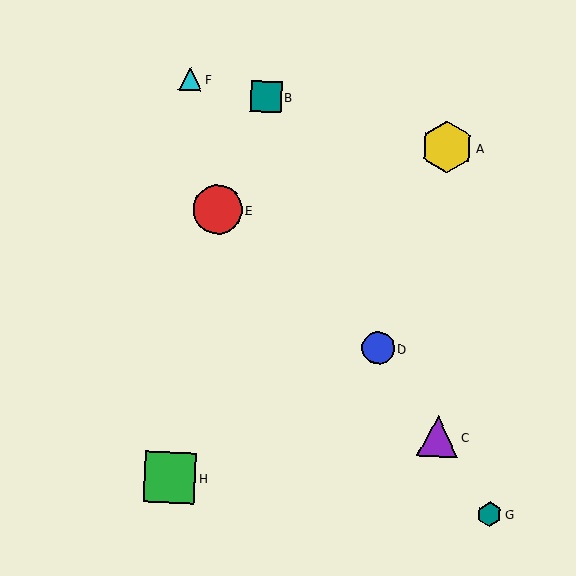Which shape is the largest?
The yellow hexagon (labeled A) is the largest.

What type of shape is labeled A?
Shape A is a yellow hexagon.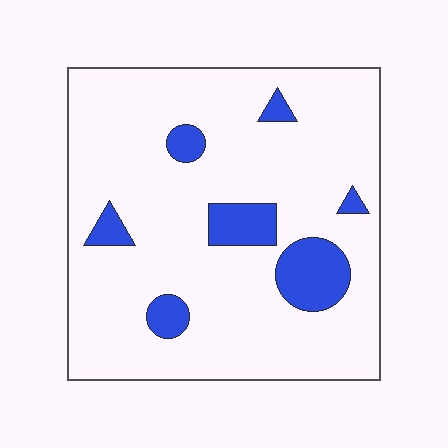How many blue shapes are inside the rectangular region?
7.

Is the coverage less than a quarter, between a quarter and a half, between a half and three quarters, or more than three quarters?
Less than a quarter.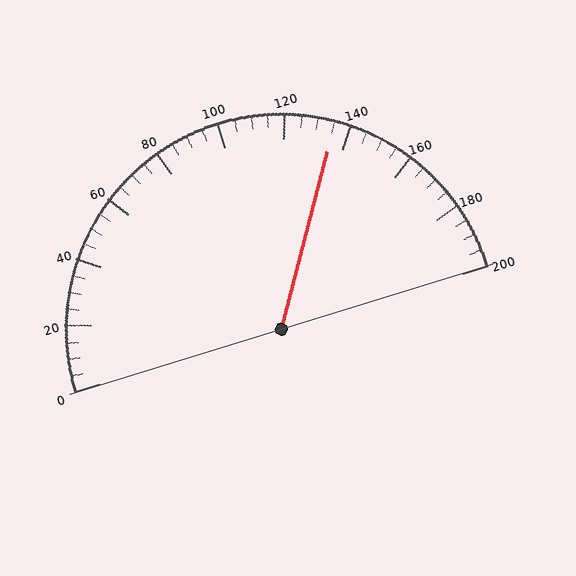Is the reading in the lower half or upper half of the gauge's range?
The reading is in the upper half of the range (0 to 200).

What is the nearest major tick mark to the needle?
The nearest major tick mark is 140.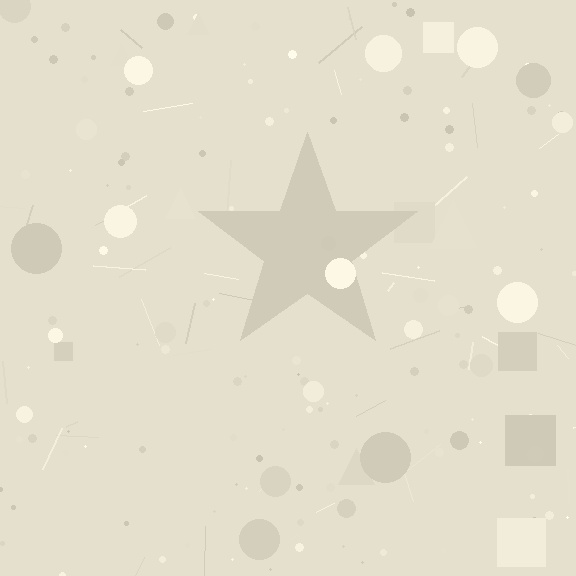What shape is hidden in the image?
A star is hidden in the image.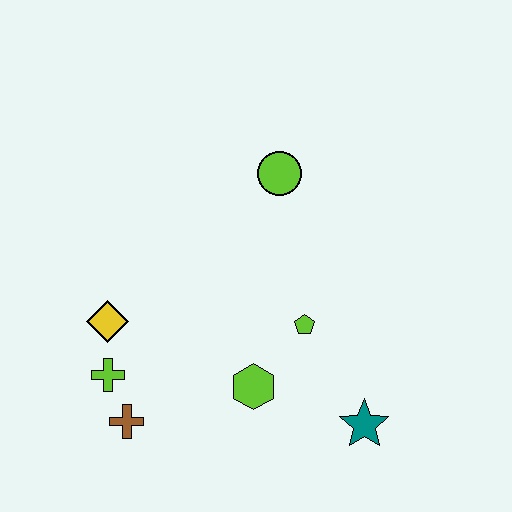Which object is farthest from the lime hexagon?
The lime circle is farthest from the lime hexagon.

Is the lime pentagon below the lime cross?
No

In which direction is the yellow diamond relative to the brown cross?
The yellow diamond is above the brown cross.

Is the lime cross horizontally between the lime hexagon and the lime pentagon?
No